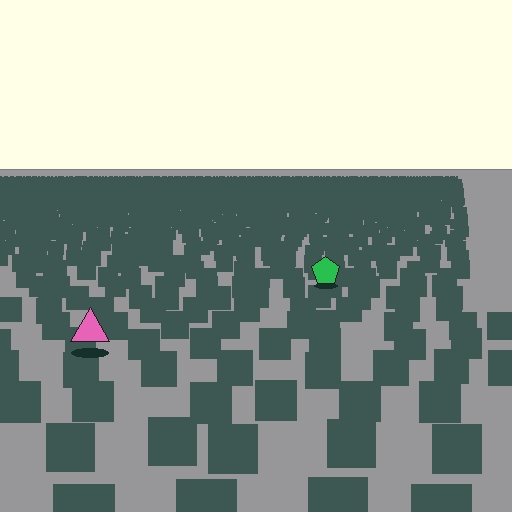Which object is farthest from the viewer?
The green pentagon is farthest from the viewer. It appears smaller and the ground texture around it is denser.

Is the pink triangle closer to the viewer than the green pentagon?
Yes. The pink triangle is closer — you can tell from the texture gradient: the ground texture is coarser near it.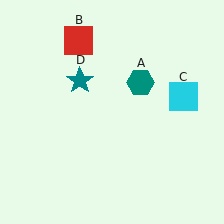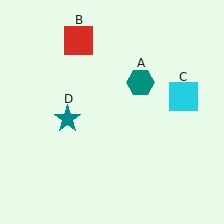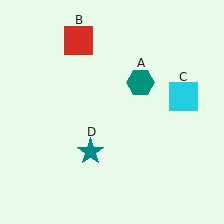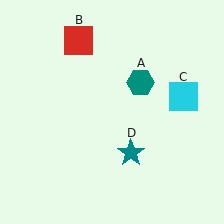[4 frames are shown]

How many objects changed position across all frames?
1 object changed position: teal star (object D).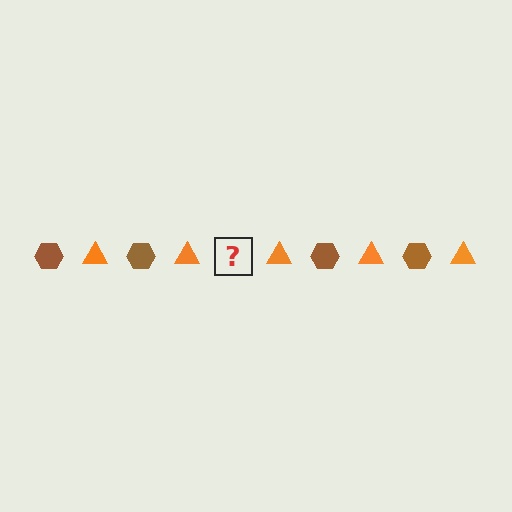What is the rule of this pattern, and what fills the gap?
The rule is that the pattern alternates between brown hexagon and orange triangle. The gap should be filled with a brown hexagon.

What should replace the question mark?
The question mark should be replaced with a brown hexagon.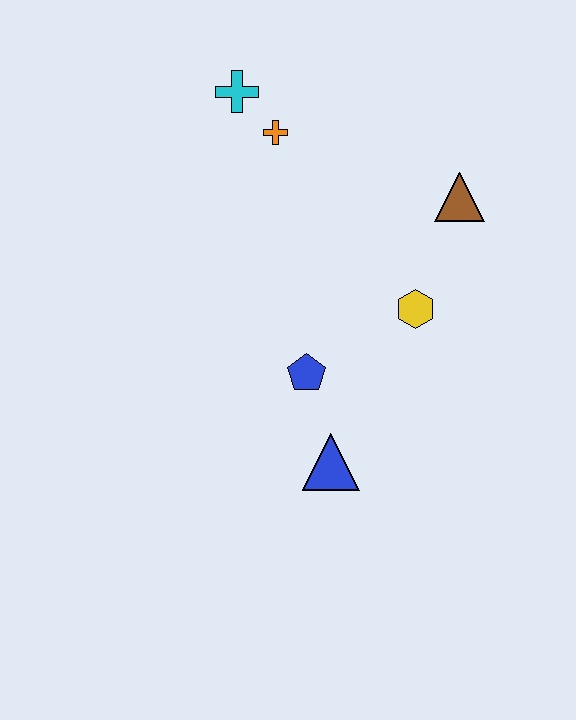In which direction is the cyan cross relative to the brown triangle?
The cyan cross is to the left of the brown triangle.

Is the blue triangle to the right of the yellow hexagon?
No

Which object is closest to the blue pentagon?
The blue triangle is closest to the blue pentagon.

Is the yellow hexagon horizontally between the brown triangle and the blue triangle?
Yes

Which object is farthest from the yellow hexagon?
The cyan cross is farthest from the yellow hexagon.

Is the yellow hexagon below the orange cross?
Yes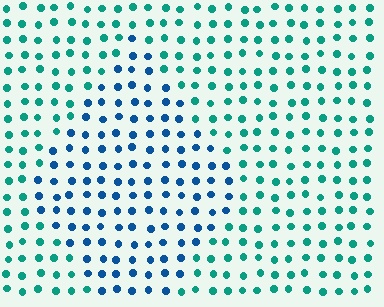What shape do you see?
I see a diamond.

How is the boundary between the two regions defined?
The boundary is defined purely by a slight shift in hue (about 41 degrees). Spacing, size, and orientation are identical on both sides.